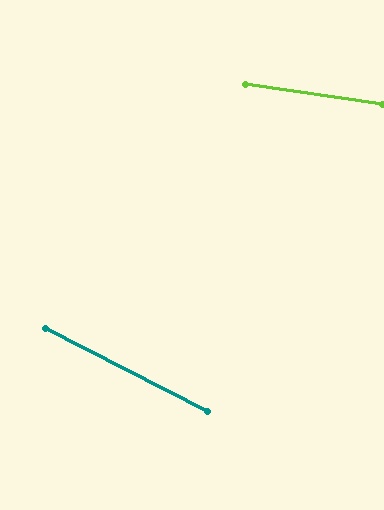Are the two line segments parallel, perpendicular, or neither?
Neither parallel nor perpendicular — they differ by about 19°.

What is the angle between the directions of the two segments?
Approximately 19 degrees.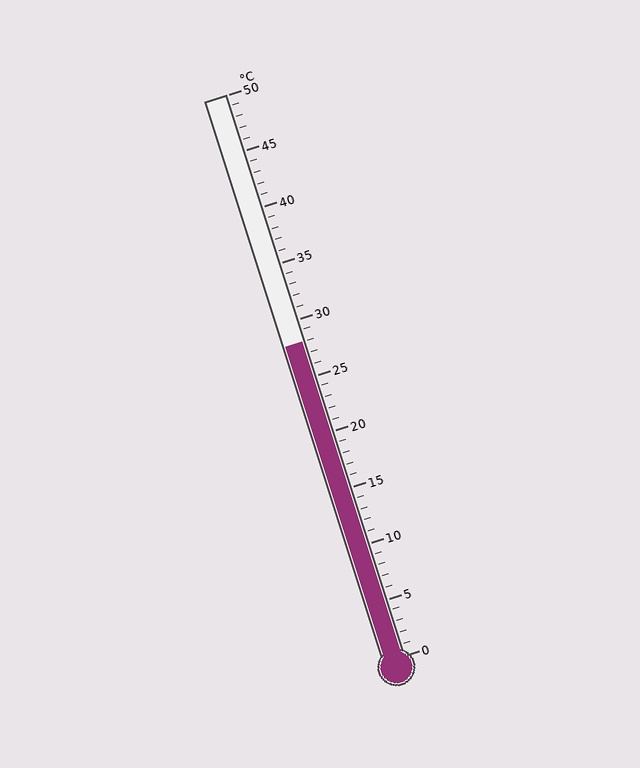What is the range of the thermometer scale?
The thermometer scale ranges from 0°C to 50°C.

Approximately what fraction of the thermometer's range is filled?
The thermometer is filled to approximately 55% of its range.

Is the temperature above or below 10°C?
The temperature is above 10°C.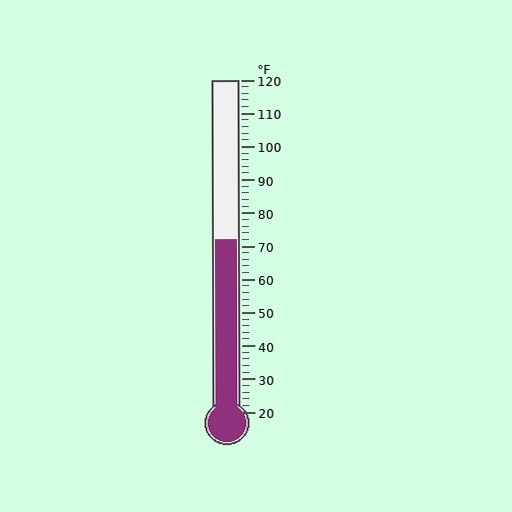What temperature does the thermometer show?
The thermometer shows approximately 72°F.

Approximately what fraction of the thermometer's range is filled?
The thermometer is filled to approximately 50% of its range.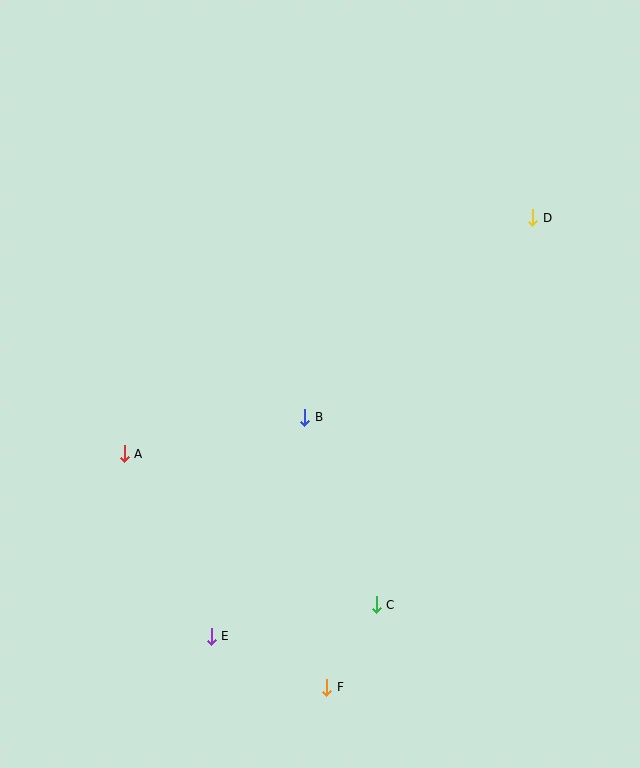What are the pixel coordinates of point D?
Point D is at (533, 218).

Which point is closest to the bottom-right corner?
Point C is closest to the bottom-right corner.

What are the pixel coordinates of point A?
Point A is at (124, 454).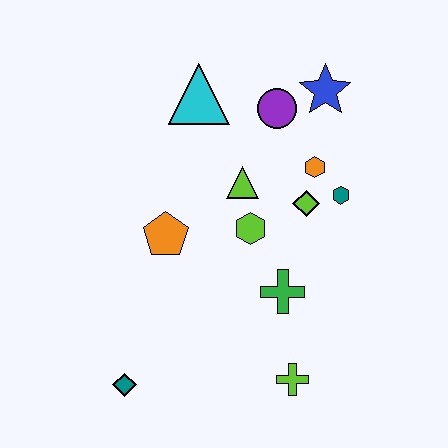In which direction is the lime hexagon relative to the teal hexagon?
The lime hexagon is to the left of the teal hexagon.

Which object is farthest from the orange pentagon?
The blue star is farthest from the orange pentagon.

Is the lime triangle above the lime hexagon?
Yes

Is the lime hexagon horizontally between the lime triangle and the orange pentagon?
No